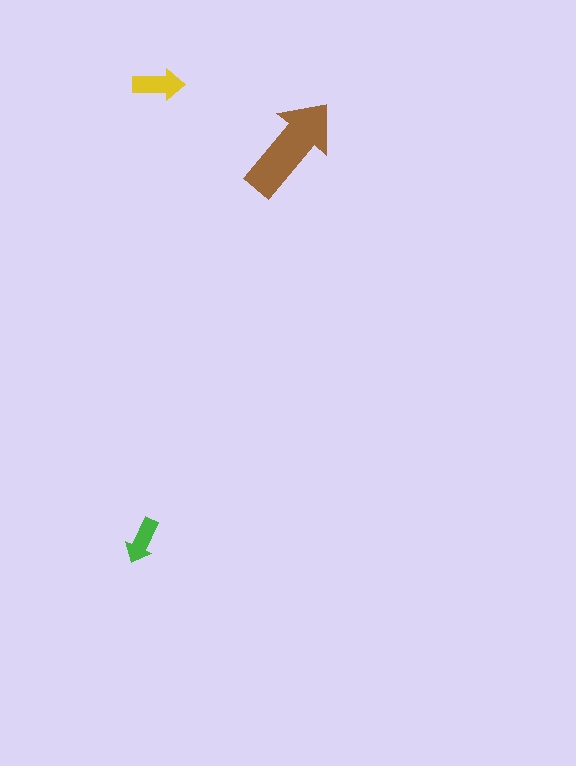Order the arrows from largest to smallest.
the brown one, the yellow one, the green one.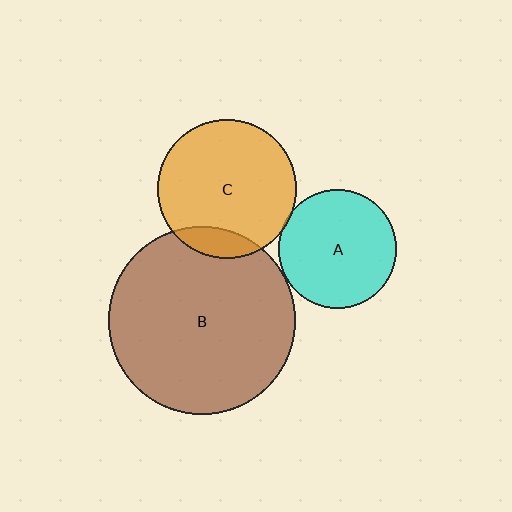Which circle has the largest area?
Circle B (brown).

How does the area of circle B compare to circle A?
Approximately 2.5 times.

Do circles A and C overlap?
Yes.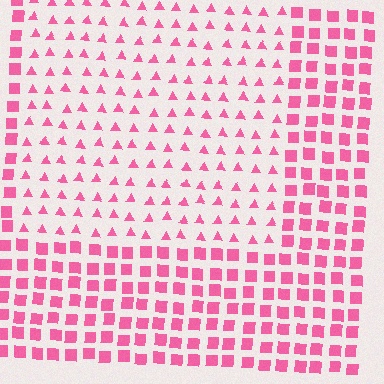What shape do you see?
I see a rectangle.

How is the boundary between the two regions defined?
The boundary is defined by a change in element shape: triangles inside vs. squares outside. All elements share the same color and spacing.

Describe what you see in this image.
The image is filled with small pink elements arranged in a uniform grid. A rectangle-shaped region contains triangles, while the surrounding area contains squares. The boundary is defined purely by the change in element shape.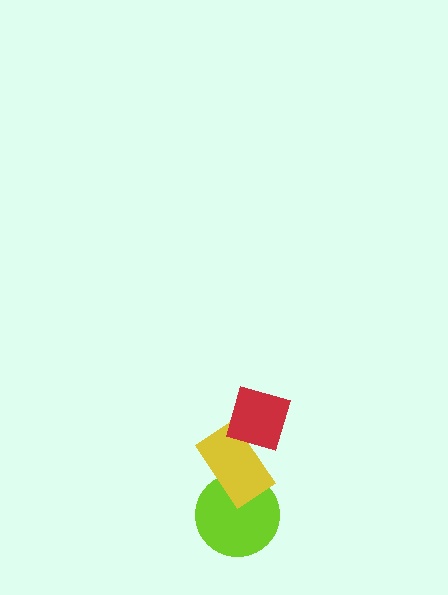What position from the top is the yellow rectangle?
The yellow rectangle is 2nd from the top.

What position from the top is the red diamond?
The red diamond is 1st from the top.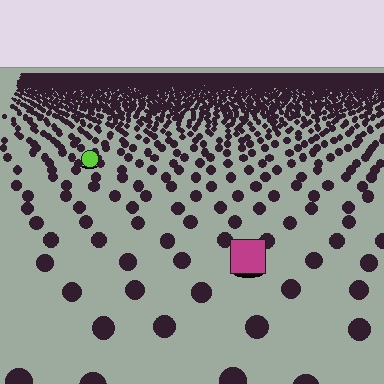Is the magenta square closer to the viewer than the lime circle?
Yes. The magenta square is closer — you can tell from the texture gradient: the ground texture is coarser near it.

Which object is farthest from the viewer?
The lime circle is farthest from the viewer. It appears smaller and the ground texture around it is denser.